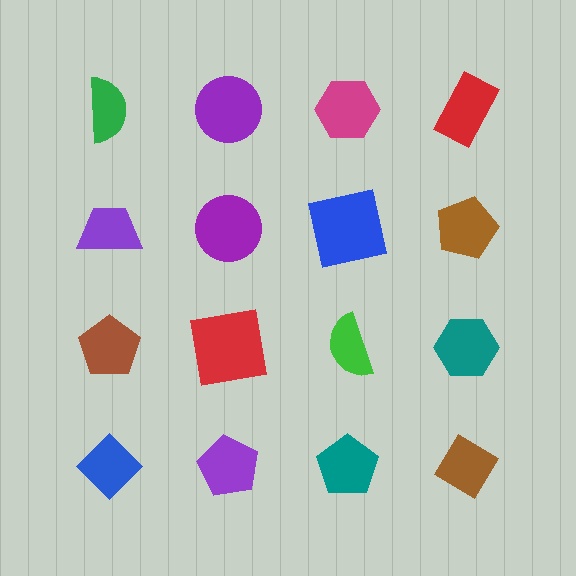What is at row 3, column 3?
A green semicircle.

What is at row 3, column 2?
A red square.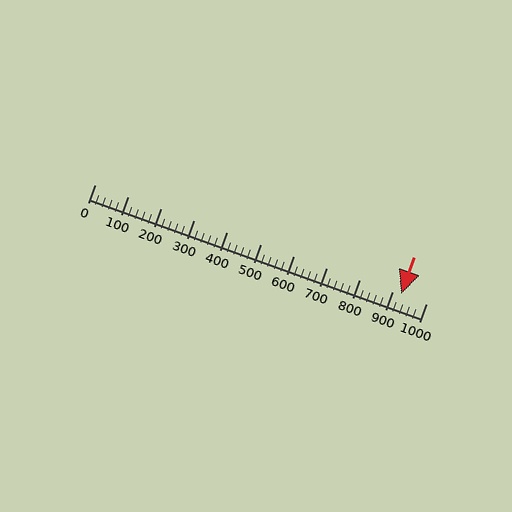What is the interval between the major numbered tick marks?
The major tick marks are spaced 100 units apart.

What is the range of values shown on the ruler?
The ruler shows values from 0 to 1000.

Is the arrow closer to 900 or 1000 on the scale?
The arrow is closer to 900.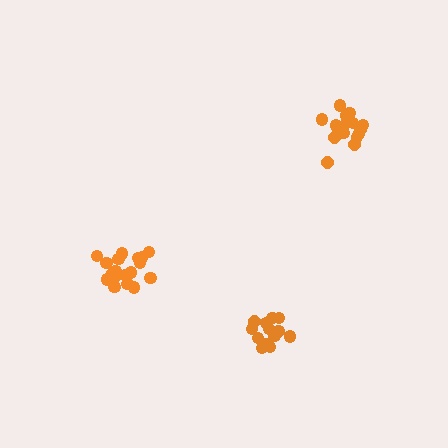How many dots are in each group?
Group 1: 16 dots, Group 2: 20 dots, Group 3: 15 dots (51 total).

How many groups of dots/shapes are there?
There are 3 groups.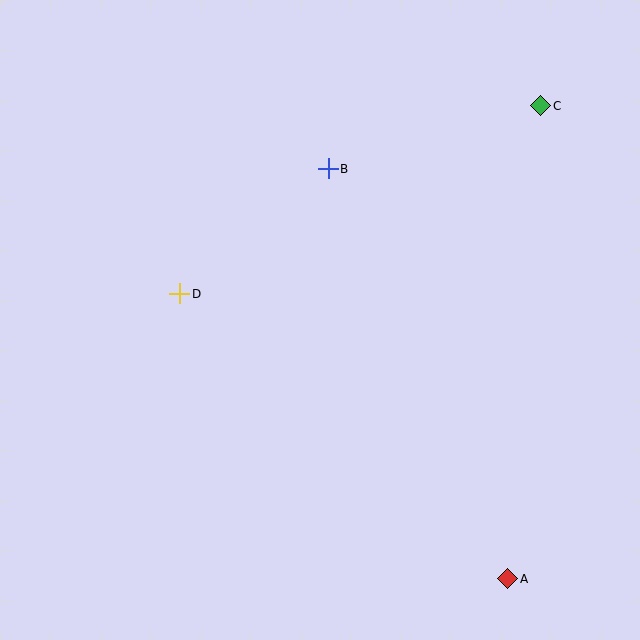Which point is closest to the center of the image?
Point D at (180, 294) is closest to the center.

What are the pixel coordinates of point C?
Point C is at (541, 106).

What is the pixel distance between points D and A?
The distance between D and A is 434 pixels.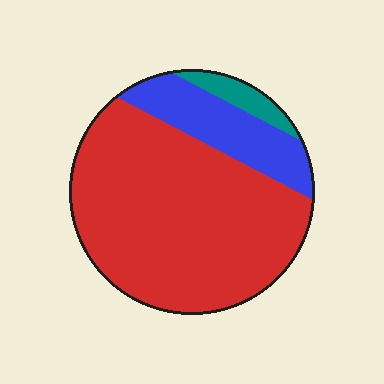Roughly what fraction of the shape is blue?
Blue covers 19% of the shape.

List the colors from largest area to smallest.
From largest to smallest: red, blue, teal.